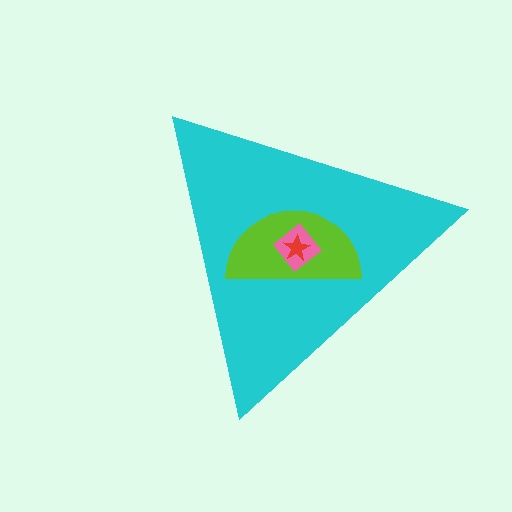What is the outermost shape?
The cyan triangle.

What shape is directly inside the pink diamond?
The red star.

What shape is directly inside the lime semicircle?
The pink diamond.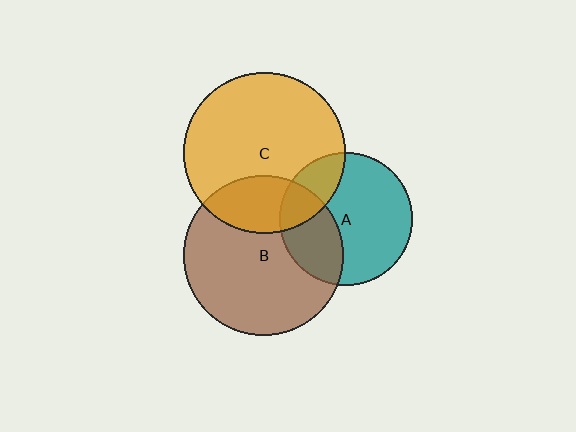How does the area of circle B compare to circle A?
Approximately 1.5 times.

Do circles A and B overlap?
Yes.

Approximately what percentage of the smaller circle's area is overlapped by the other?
Approximately 35%.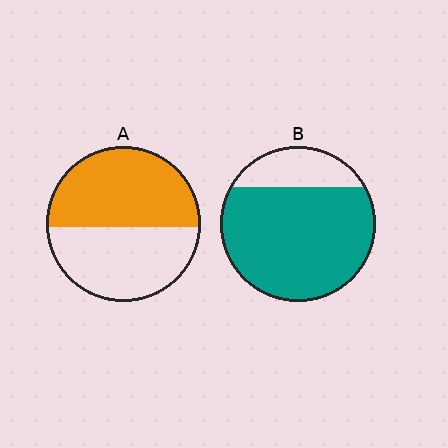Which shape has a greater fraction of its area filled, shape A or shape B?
Shape B.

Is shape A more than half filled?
Roughly half.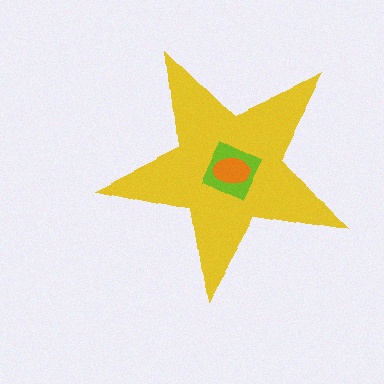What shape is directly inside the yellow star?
The lime diamond.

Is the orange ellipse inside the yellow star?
Yes.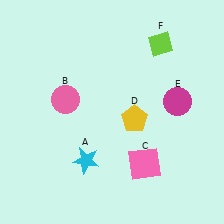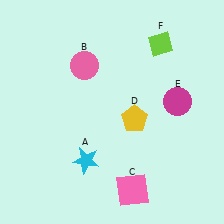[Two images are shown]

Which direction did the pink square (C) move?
The pink square (C) moved down.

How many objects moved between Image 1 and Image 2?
2 objects moved between the two images.